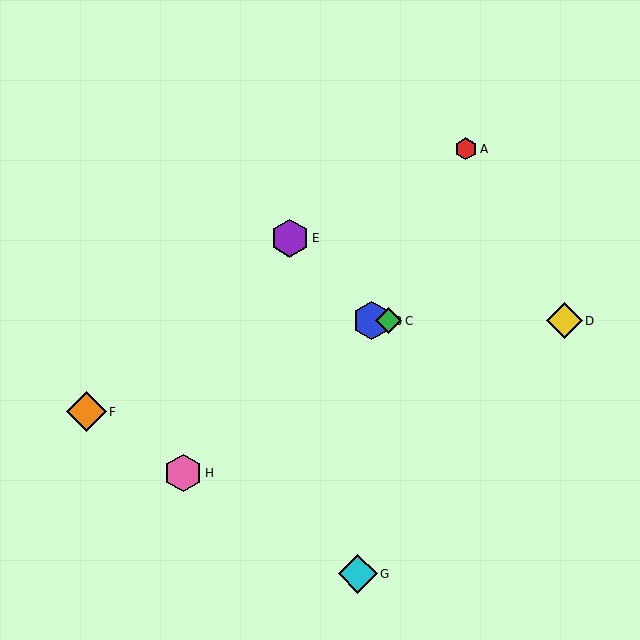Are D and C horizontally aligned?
Yes, both are at y≈321.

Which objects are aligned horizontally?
Objects B, C, D are aligned horizontally.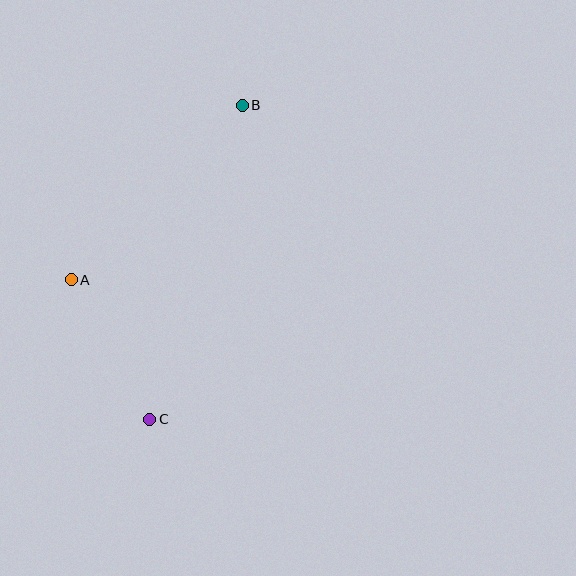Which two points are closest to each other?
Points A and C are closest to each other.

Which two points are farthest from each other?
Points B and C are farthest from each other.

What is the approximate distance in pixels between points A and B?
The distance between A and B is approximately 244 pixels.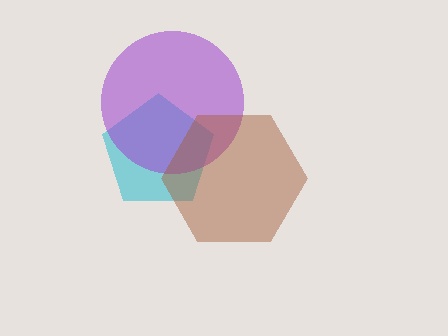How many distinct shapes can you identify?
There are 3 distinct shapes: a cyan pentagon, a purple circle, a brown hexagon.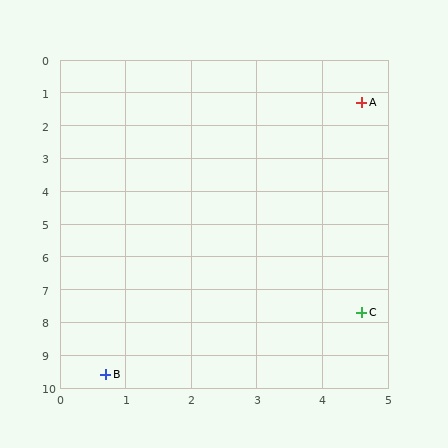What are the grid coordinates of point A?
Point A is at approximately (4.6, 1.3).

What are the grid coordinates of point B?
Point B is at approximately (0.7, 9.6).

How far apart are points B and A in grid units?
Points B and A are about 9.2 grid units apart.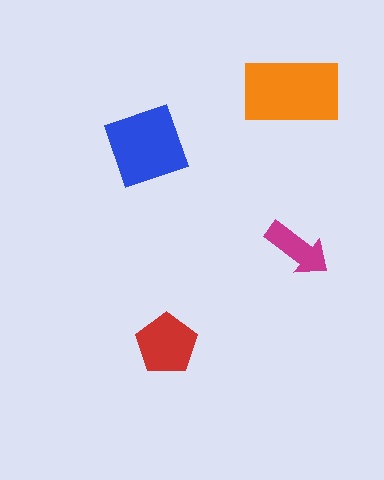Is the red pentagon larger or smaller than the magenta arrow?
Larger.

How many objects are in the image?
There are 4 objects in the image.